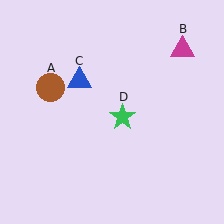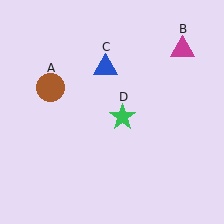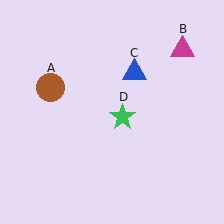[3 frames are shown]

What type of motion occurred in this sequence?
The blue triangle (object C) rotated clockwise around the center of the scene.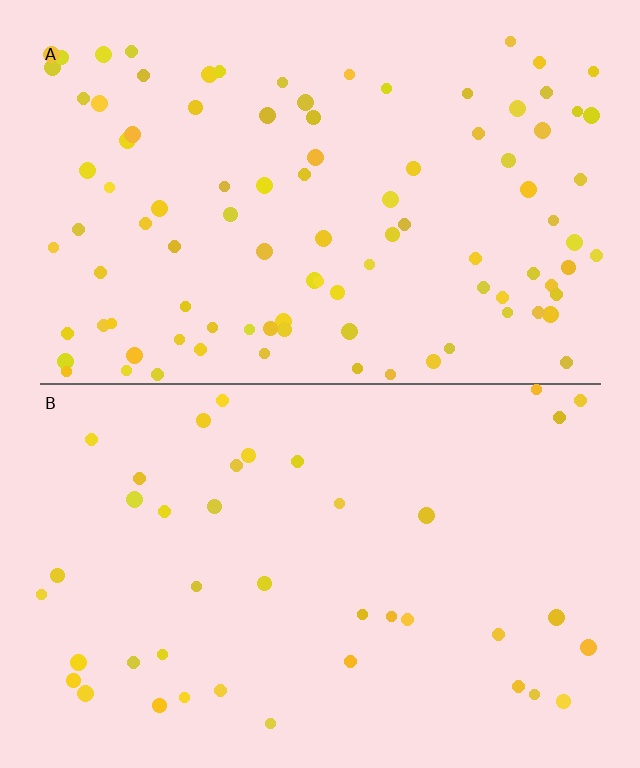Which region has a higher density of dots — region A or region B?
A (the top).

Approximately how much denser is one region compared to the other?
Approximately 2.4× — region A over region B.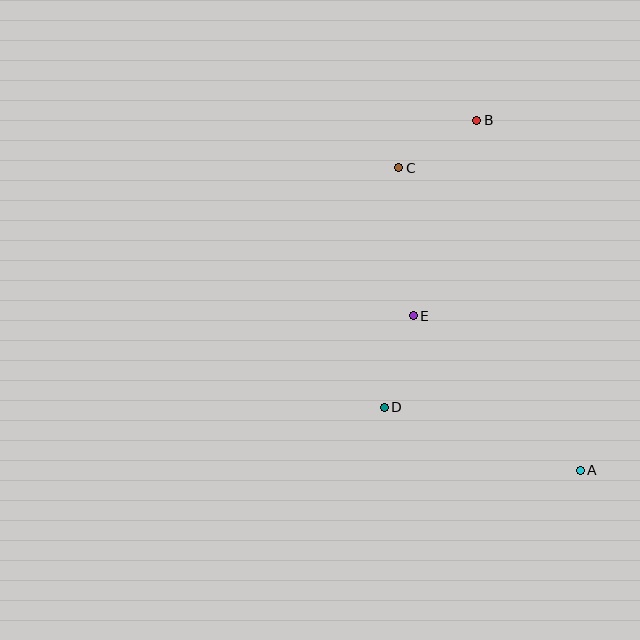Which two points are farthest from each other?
Points A and B are farthest from each other.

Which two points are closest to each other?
Points B and C are closest to each other.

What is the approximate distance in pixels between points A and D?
The distance between A and D is approximately 205 pixels.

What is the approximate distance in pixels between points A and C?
The distance between A and C is approximately 353 pixels.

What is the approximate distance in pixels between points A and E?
The distance between A and E is approximately 227 pixels.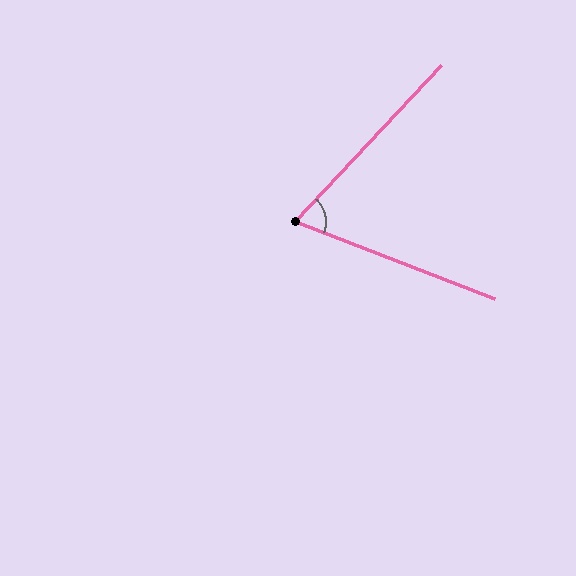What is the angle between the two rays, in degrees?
Approximately 68 degrees.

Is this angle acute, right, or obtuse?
It is acute.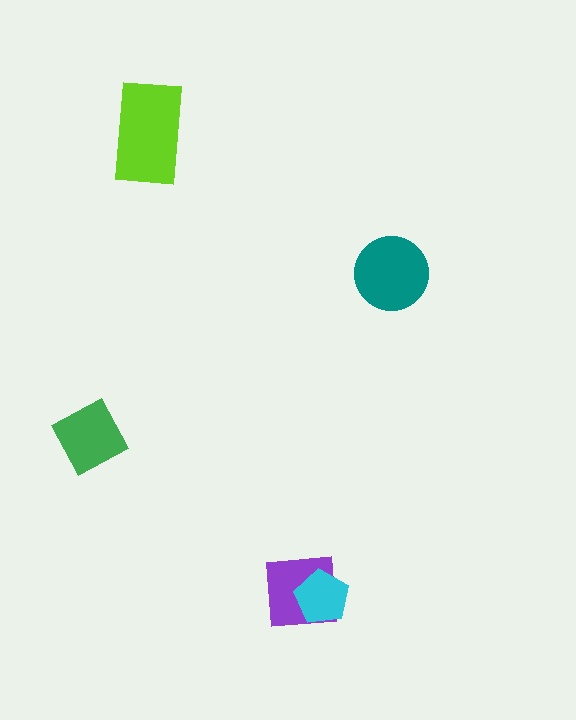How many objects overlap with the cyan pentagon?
1 object overlaps with the cyan pentagon.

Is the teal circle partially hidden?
No, no other shape covers it.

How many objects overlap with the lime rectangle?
0 objects overlap with the lime rectangle.